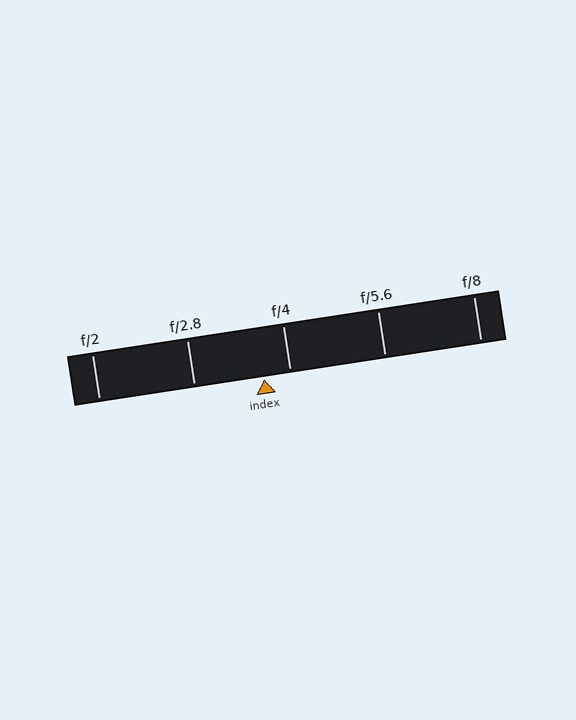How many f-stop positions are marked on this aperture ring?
There are 5 f-stop positions marked.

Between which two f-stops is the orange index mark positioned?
The index mark is between f/2.8 and f/4.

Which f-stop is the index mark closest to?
The index mark is closest to f/4.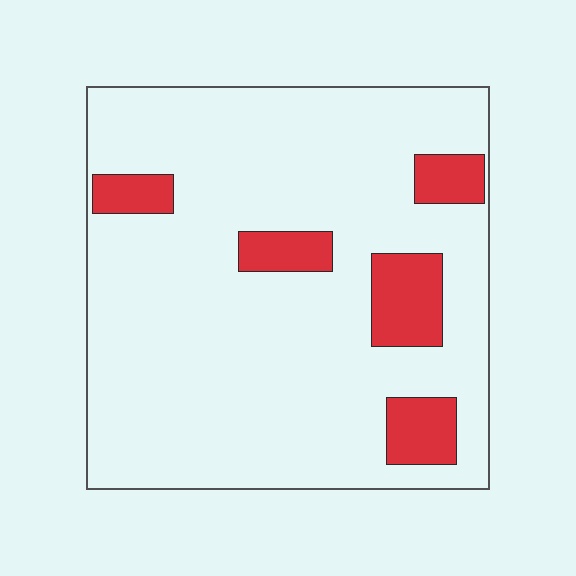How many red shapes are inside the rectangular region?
5.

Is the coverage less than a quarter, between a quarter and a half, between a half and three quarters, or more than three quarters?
Less than a quarter.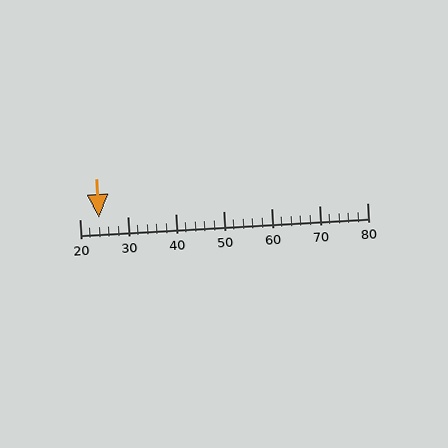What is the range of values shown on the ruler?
The ruler shows values from 20 to 80.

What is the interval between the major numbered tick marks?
The major tick marks are spaced 10 units apart.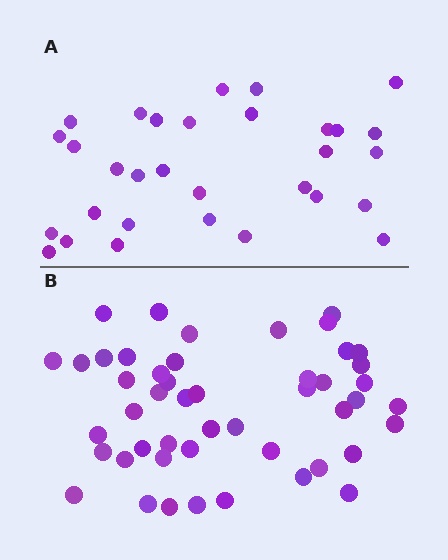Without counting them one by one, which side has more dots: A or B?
Region B (the bottom region) has more dots.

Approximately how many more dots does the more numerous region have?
Region B has approximately 15 more dots than region A.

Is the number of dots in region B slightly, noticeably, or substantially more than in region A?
Region B has substantially more. The ratio is roughly 1.5 to 1.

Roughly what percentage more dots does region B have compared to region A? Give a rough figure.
About 55% more.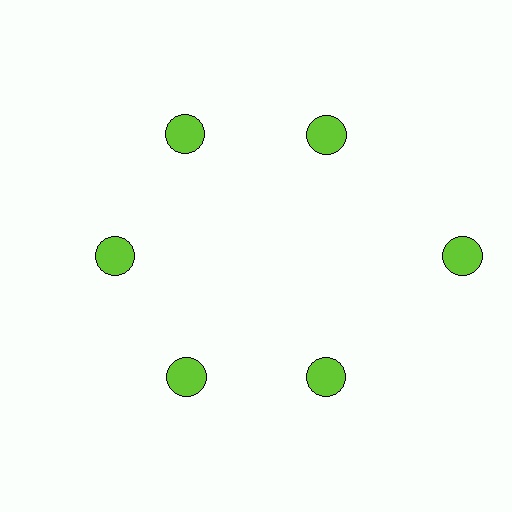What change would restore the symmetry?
The symmetry would be restored by moving it inward, back onto the ring so that all 6 circles sit at equal angles and equal distance from the center.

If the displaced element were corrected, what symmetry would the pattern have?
It would have 6-fold rotational symmetry — the pattern would map onto itself every 60 degrees.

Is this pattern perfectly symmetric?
No. The 6 lime circles are arranged in a ring, but one element near the 3 o'clock position is pushed outward from the center, breaking the 6-fold rotational symmetry.